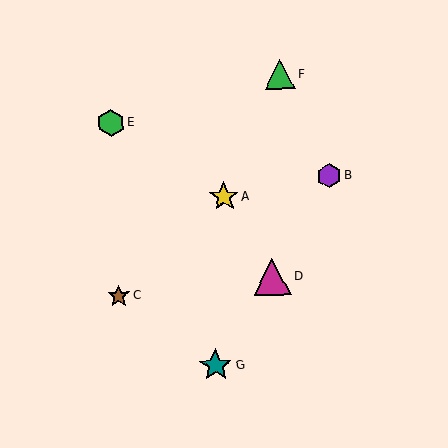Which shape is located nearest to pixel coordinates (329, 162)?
The purple hexagon (labeled B) at (329, 176) is nearest to that location.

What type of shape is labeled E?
Shape E is a green hexagon.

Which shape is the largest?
The magenta triangle (labeled D) is the largest.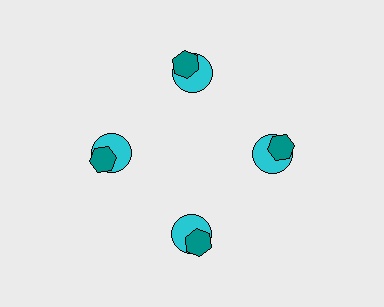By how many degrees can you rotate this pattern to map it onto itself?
The pattern maps onto itself every 90 degrees of rotation.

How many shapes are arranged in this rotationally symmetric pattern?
There are 8 shapes, arranged in 4 groups of 2.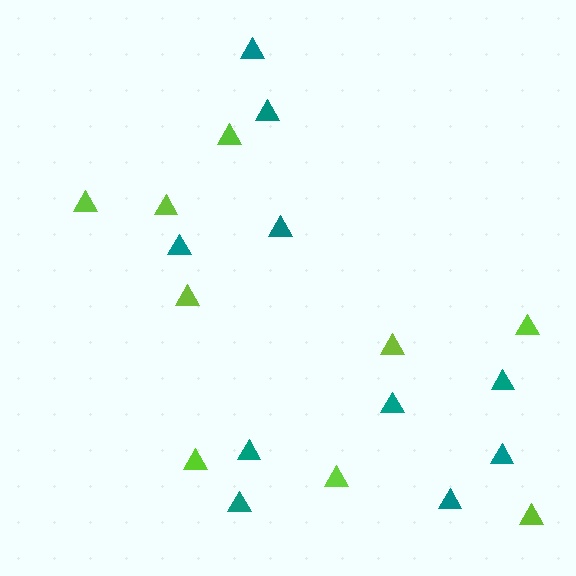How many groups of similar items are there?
There are 2 groups: one group of lime triangles (9) and one group of teal triangles (10).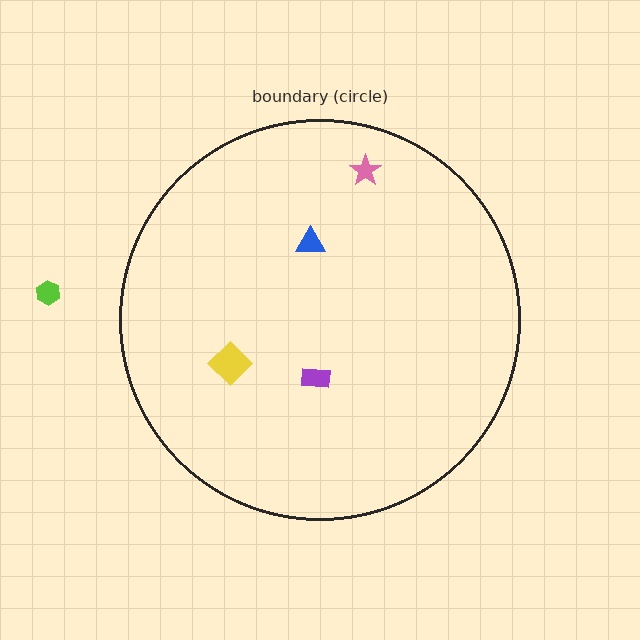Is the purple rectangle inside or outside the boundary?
Inside.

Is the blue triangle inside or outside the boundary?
Inside.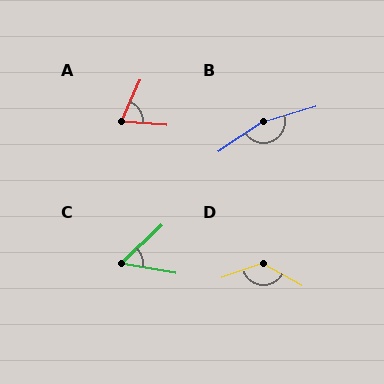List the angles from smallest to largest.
C (54°), A (71°), D (131°), B (164°).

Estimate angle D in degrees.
Approximately 131 degrees.